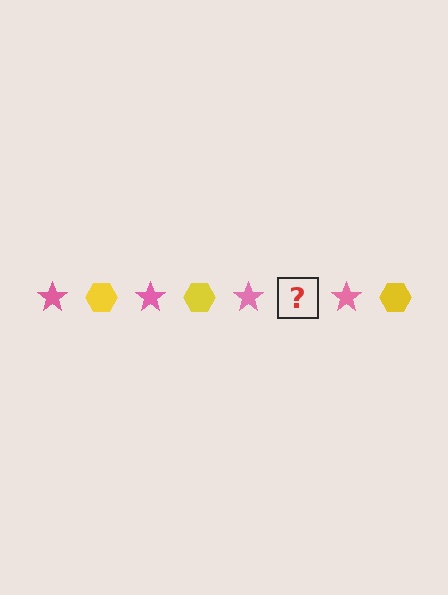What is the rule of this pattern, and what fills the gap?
The rule is that the pattern alternates between pink star and yellow hexagon. The gap should be filled with a yellow hexagon.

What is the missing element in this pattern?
The missing element is a yellow hexagon.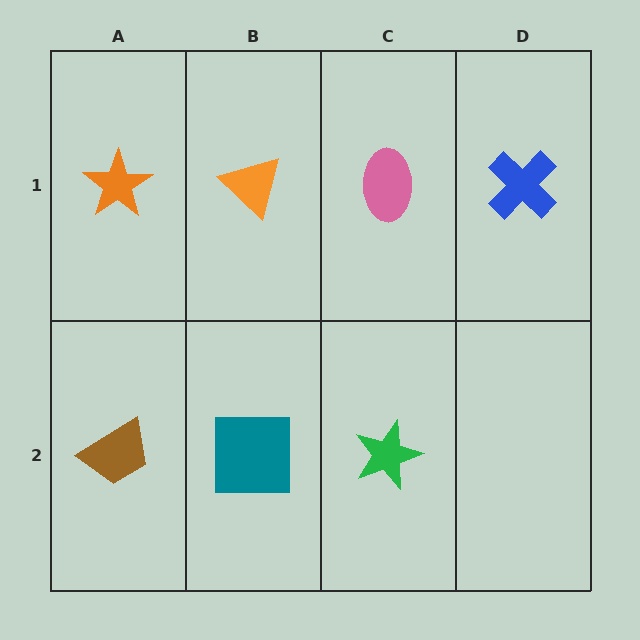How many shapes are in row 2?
3 shapes.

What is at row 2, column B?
A teal square.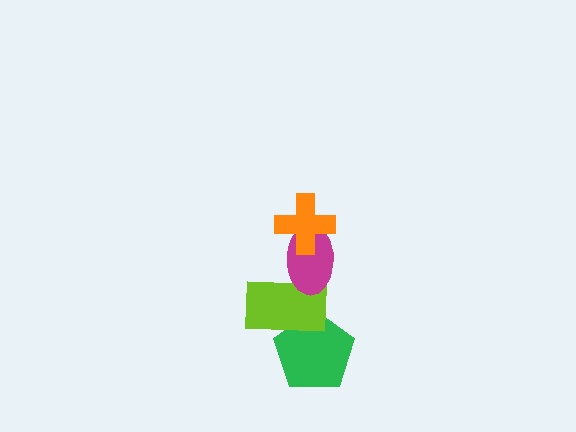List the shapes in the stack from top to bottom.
From top to bottom: the orange cross, the magenta ellipse, the lime rectangle, the green pentagon.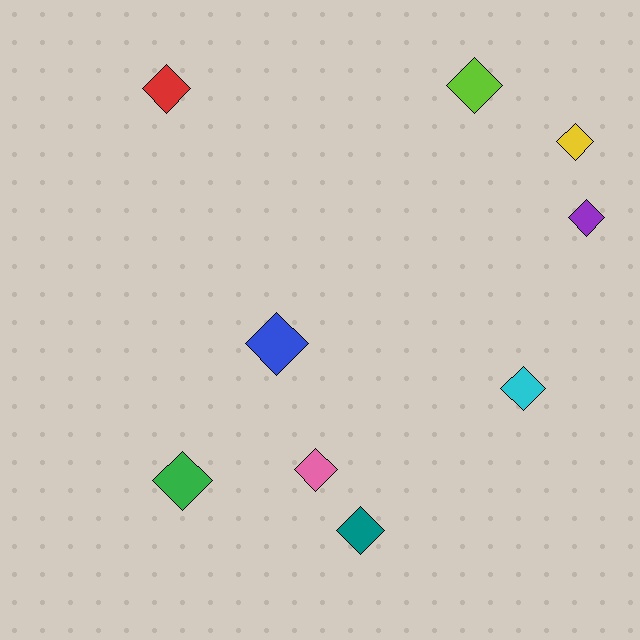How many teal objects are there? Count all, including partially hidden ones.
There is 1 teal object.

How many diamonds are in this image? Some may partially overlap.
There are 9 diamonds.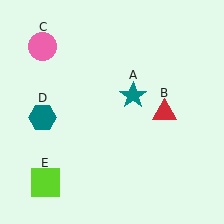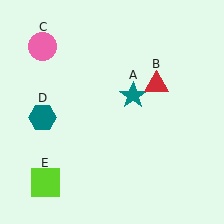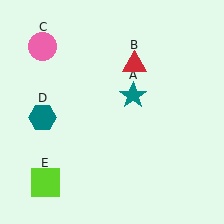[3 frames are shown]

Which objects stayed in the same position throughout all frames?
Teal star (object A) and pink circle (object C) and teal hexagon (object D) and lime square (object E) remained stationary.